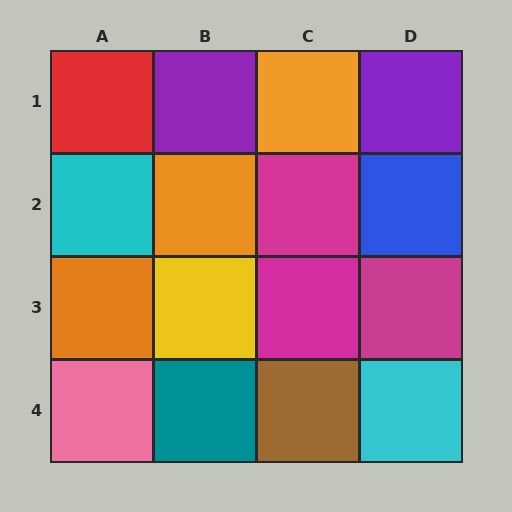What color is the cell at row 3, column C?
Magenta.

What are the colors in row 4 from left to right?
Pink, teal, brown, cyan.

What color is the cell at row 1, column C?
Orange.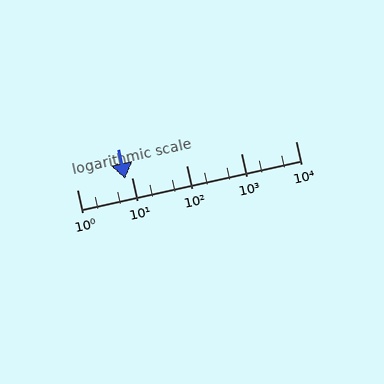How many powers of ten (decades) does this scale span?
The scale spans 4 decades, from 1 to 10000.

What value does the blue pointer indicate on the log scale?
The pointer indicates approximately 7.6.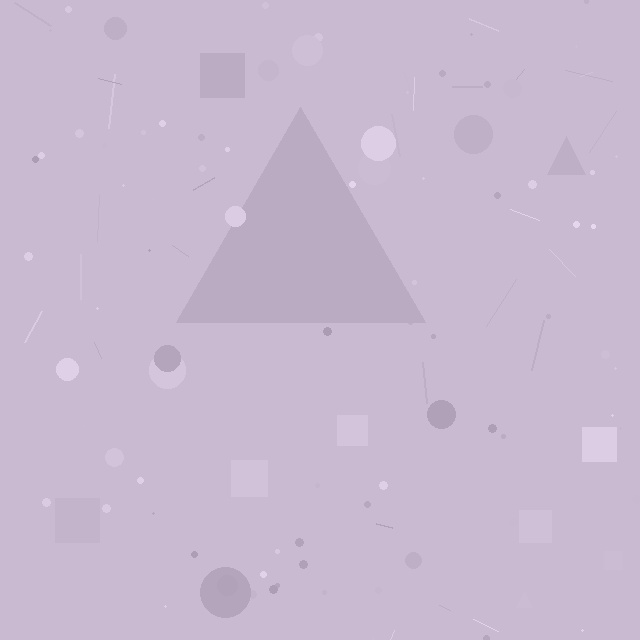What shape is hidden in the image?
A triangle is hidden in the image.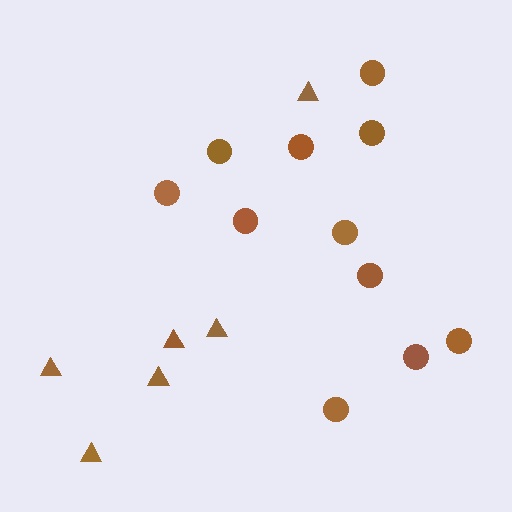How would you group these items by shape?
There are 2 groups: one group of triangles (6) and one group of circles (11).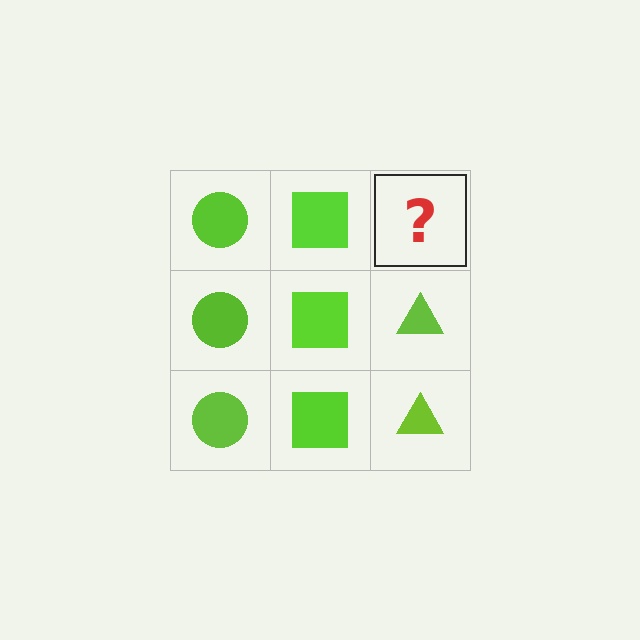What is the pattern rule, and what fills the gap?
The rule is that each column has a consistent shape. The gap should be filled with a lime triangle.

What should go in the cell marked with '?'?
The missing cell should contain a lime triangle.